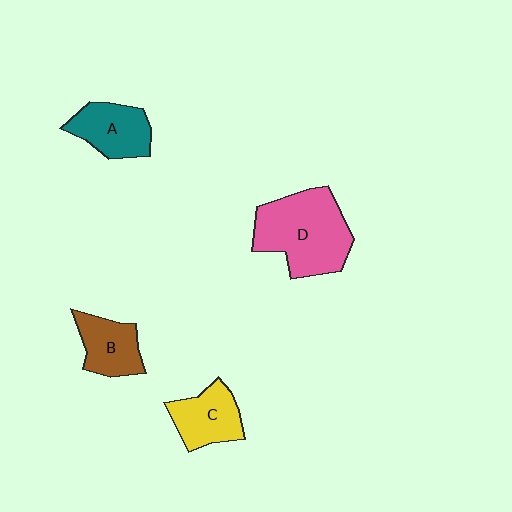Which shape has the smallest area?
Shape B (brown).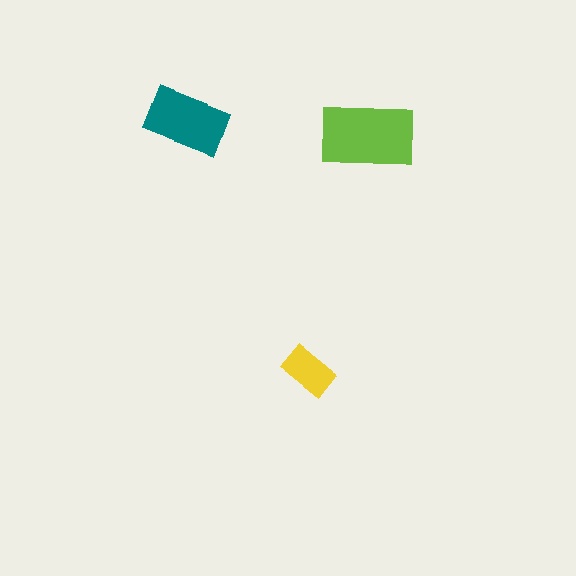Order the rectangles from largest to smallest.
the lime one, the teal one, the yellow one.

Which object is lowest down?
The yellow rectangle is bottommost.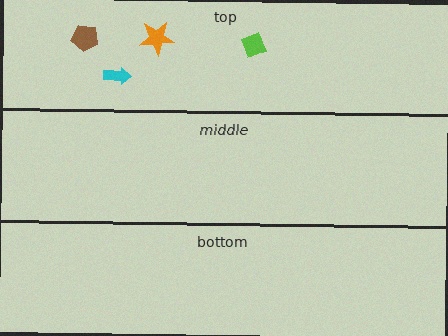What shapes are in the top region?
The orange star, the cyan arrow, the lime diamond, the brown pentagon.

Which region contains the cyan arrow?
The top region.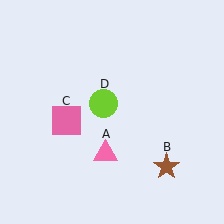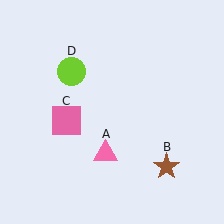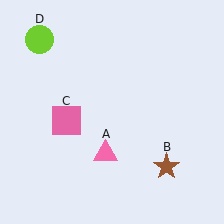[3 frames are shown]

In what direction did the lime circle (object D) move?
The lime circle (object D) moved up and to the left.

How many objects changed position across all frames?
1 object changed position: lime circle (object D).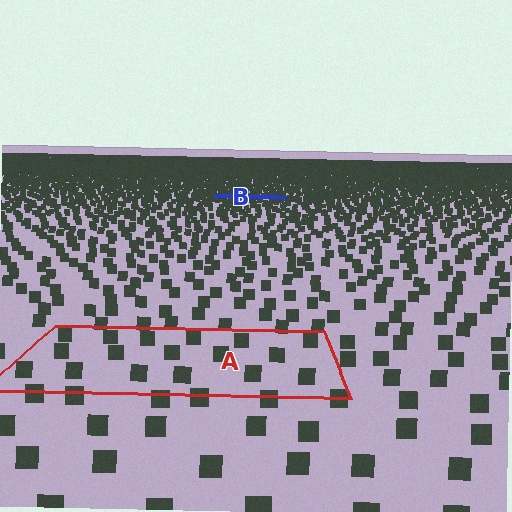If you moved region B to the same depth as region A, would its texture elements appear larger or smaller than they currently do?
They would appear larger. At a closer depth, the same texture elements are projected at a bigger on-screen size.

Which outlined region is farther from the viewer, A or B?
Region B is farther from the viewer — the texture elements inside it appear smaller and more densely packed.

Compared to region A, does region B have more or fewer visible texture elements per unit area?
Region B has more texture elements per unit area — they are packed more densely because it is farther away.